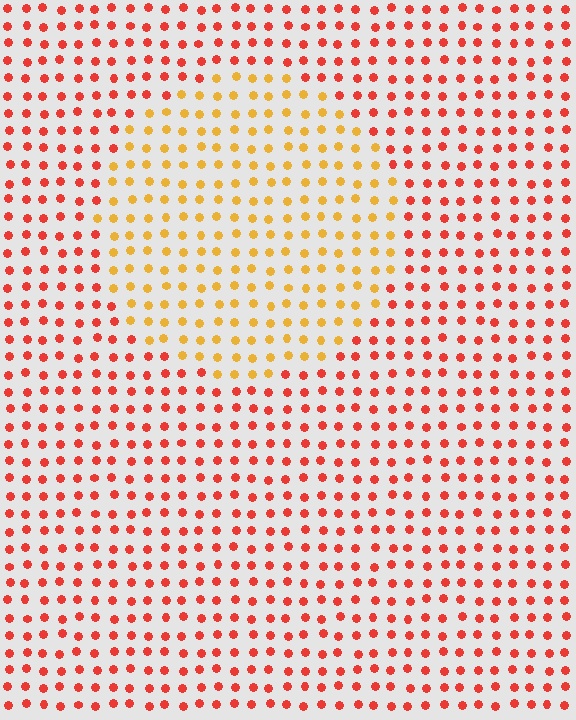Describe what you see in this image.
The image is filled with small red elements in a uniform arrangement. A circle-shaped region is visible where the elements are tinted to a slightly different hue, forming a subtle color boundary.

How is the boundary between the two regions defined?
The boundary is defined purely by a slight shift in hue (about 40 degrees). Spacing, size, and orientation are identical on both sides.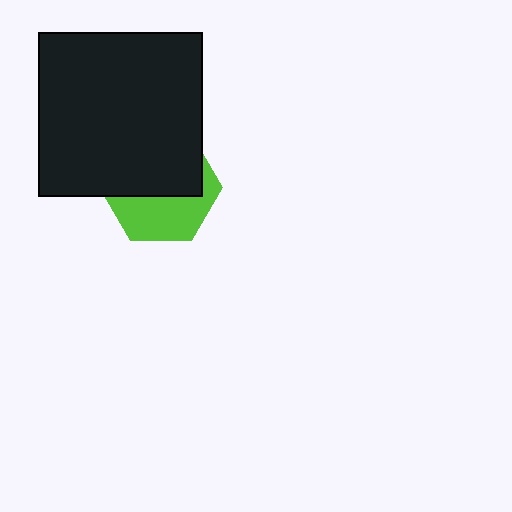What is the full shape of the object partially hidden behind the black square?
The partially hidden object is a lime hexagon.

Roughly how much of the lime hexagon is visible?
A small part of it is visible (roughly 43%).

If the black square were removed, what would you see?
You would see the complete lime hexagon.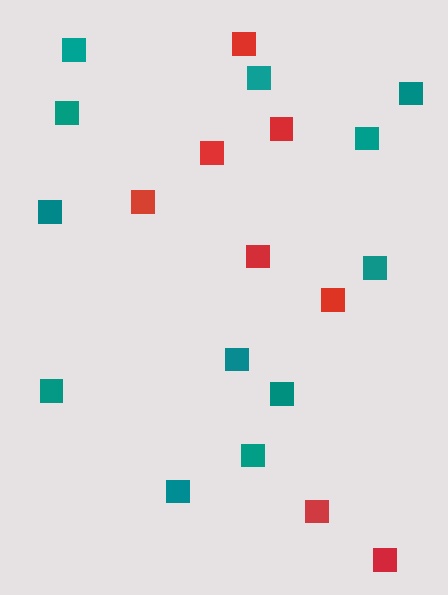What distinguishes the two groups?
There are 2 groups: one group of red squares (8) and one group of teal squares (12).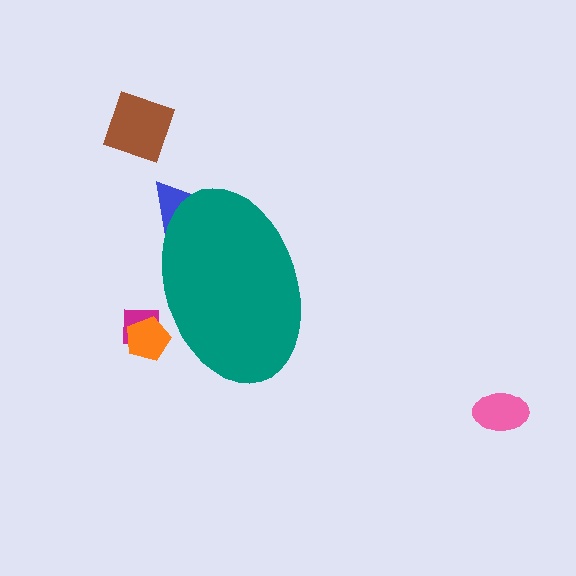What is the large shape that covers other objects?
A teal ellipse.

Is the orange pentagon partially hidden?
Yes, the orange pentagon is partially hidden behind the teal ellipse.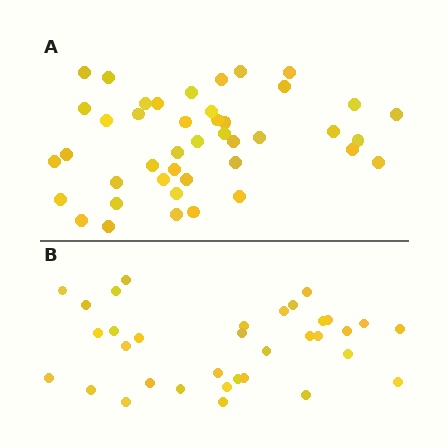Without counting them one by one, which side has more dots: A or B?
Region A (the top region) has more dots.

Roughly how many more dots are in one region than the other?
Region A has roughly 8 or so more dots than region B.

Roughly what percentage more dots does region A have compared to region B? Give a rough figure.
About 25% more.